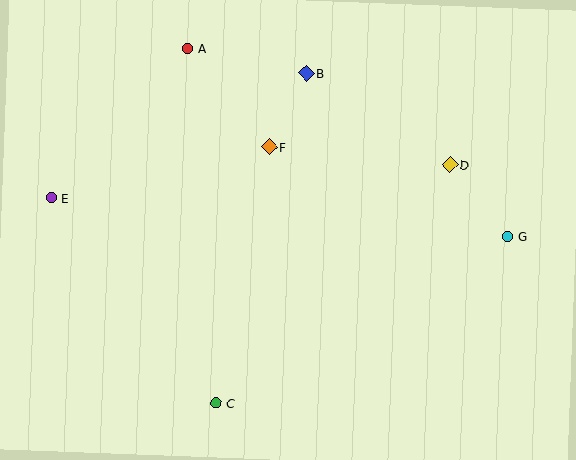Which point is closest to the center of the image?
Point F at (270, 147) is closest to the center.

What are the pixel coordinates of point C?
Point C is at (216, 403).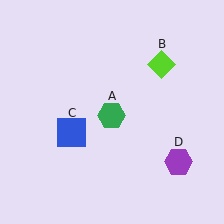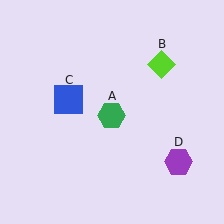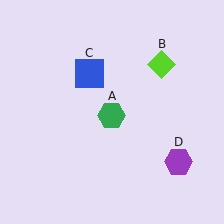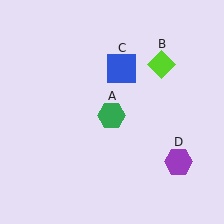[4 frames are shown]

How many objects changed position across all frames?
1 object changed position: blue square (object C).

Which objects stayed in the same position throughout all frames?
Green hexagon (object A) and lime diamond (object B) and purple hexagon (object D) remained stationary.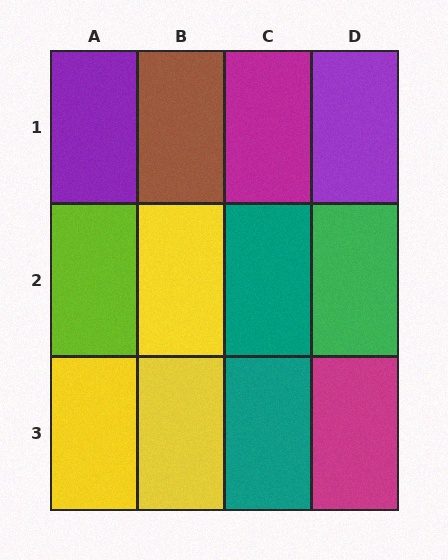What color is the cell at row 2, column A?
Lime.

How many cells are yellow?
3 cells are yellow.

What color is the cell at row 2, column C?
Teal.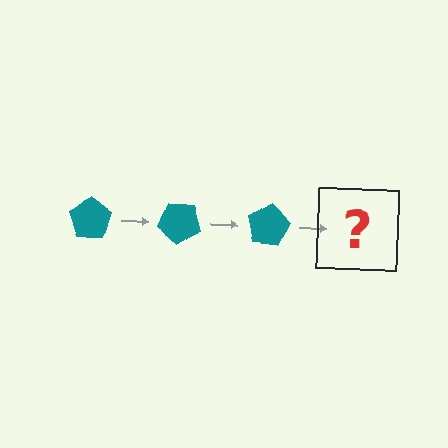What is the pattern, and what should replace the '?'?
The pattern is that the pentagon rotates 40 degrees each step. The '?' should be a teal pentagon rotated 120 degrees.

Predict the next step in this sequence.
The next step is a teal pentagon rotated 120 degrees.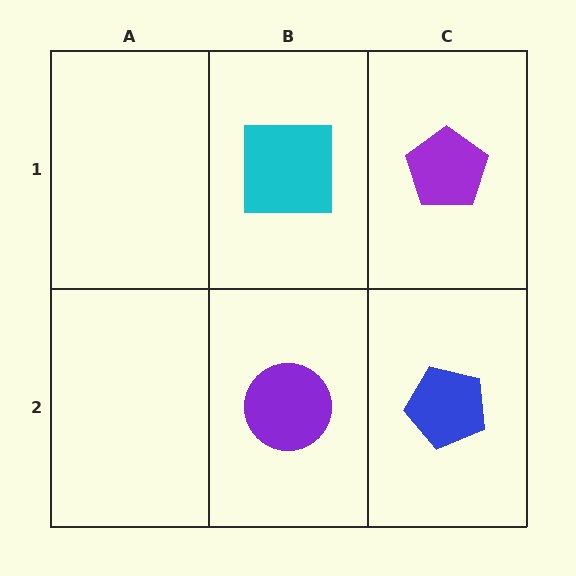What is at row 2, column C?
A blue pentagon.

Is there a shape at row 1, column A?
No, that cell is empty.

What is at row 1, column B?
A cyan square.